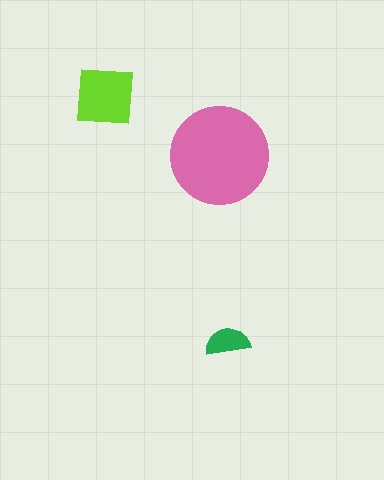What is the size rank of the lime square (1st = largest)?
2nd.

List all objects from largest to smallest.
The pink circle, the lime square, the green semicircle.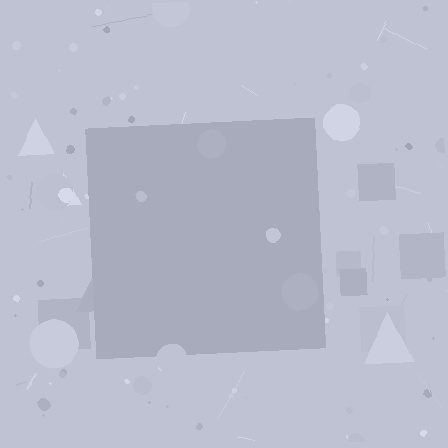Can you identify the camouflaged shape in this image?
The camouflaged shape is a square.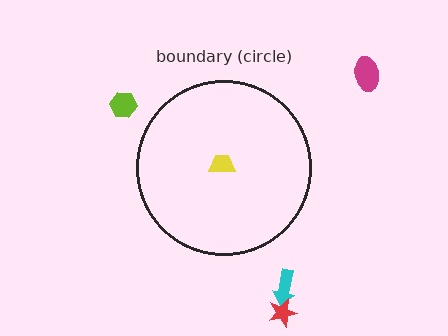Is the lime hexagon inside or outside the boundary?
Outside.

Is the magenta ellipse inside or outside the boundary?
Outside.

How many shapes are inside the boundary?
1 inside, 4 outside.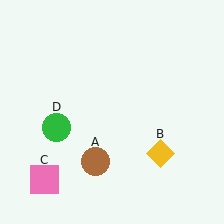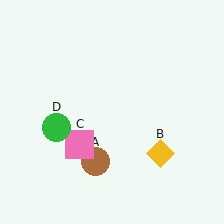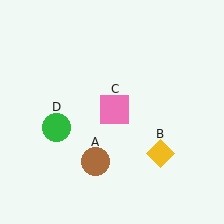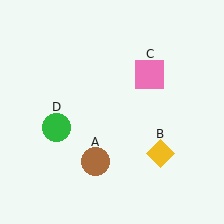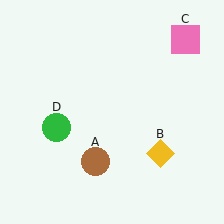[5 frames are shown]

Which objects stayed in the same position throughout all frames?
Brown circle (object A) and yellow diamond (object B) and green circle (object D) remained stationary.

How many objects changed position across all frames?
1 object changed position: pink square (object C).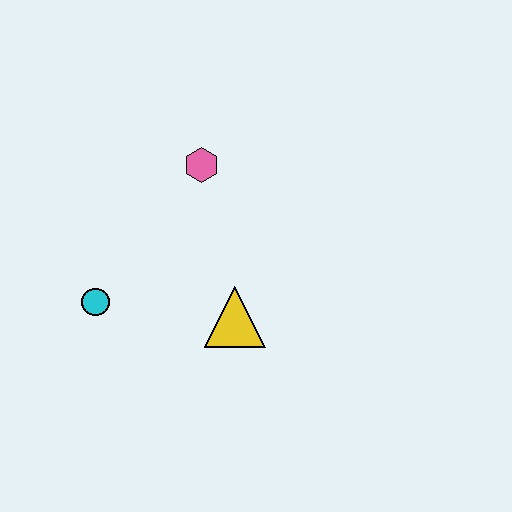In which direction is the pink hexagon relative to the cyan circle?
The pink hexagon is above the cyan circle.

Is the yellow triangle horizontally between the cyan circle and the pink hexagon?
No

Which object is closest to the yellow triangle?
The cyan circle is closest to the yellow triangle.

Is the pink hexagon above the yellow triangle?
Yes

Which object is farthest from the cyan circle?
The pink hexagon is farthest from the cyan circle.